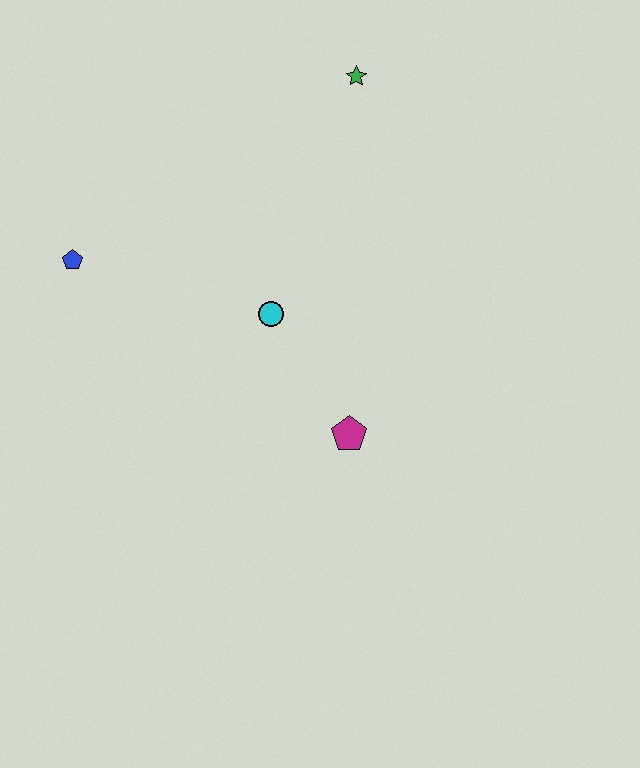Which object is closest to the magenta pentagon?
The cyan circle is closest to the magenta pentagon.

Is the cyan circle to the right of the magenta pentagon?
No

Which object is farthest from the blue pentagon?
The green star is farthest from the blue pentagon.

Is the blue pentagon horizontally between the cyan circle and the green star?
No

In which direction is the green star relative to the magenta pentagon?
The green star is above the magenta pentagon.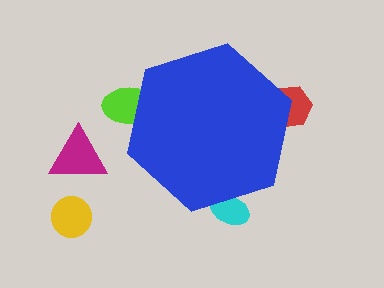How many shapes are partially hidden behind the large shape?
3 shapes are partially hidden.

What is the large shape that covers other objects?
A blue hexagon.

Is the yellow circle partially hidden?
No, the yellow circle is fully visible.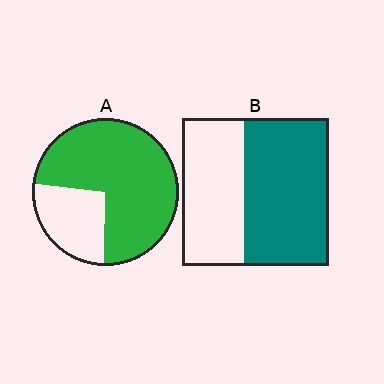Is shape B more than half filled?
Yes.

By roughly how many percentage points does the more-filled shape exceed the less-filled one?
By roughly 15 percentage points (A over B).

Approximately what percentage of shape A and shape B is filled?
A is approximately 75% and B is approximately 60%.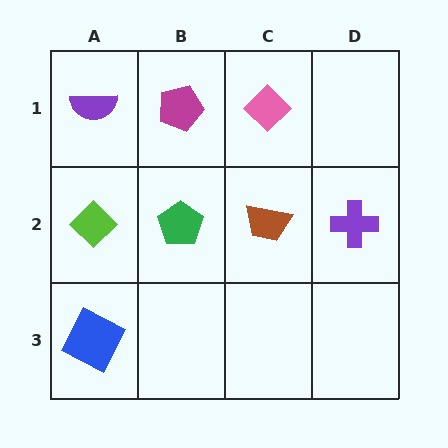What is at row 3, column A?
A blue square.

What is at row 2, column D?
A purple cross.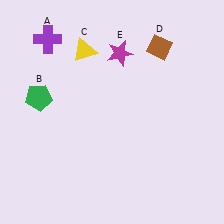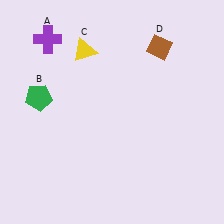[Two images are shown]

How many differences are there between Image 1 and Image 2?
There is 1 difference between the two images.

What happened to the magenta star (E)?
The magenta star (E) was removed in Image 2. It was in the top-right area of Image 1.